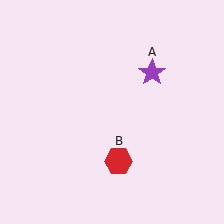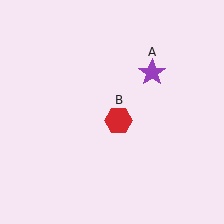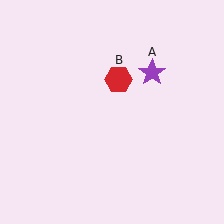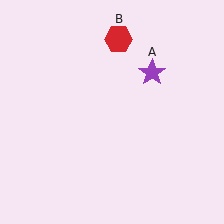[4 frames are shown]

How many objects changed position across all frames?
1 object changed position: red hexagon (object B).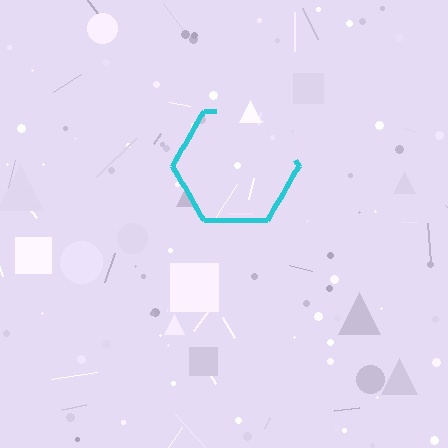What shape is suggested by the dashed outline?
The dashed outline suggests a hexagon.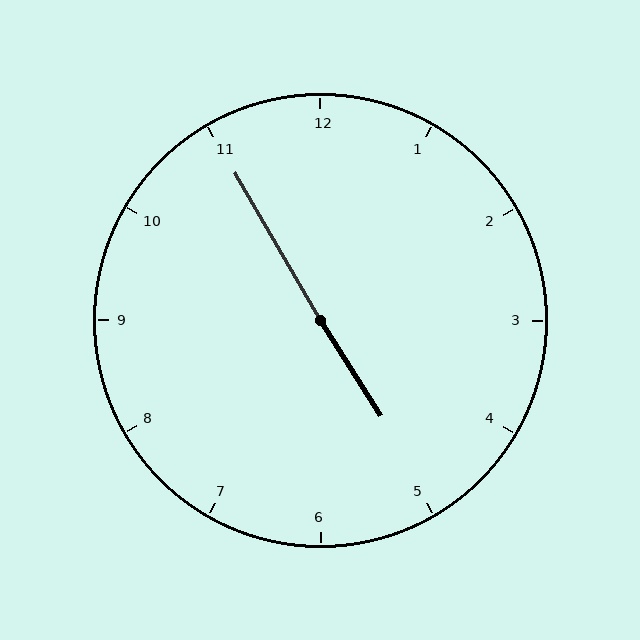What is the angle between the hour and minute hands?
Approximately 178 degrees.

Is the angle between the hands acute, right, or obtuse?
It is obtuse.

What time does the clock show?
4:55.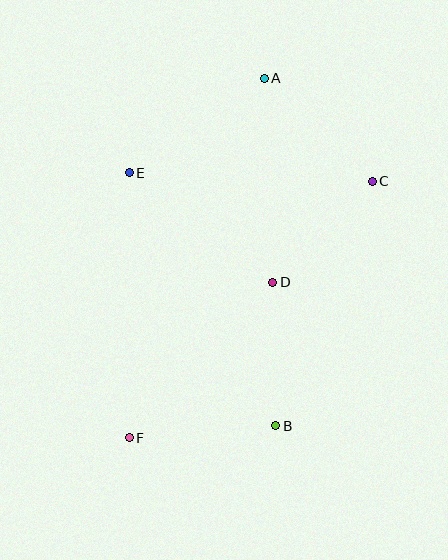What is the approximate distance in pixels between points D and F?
The distance between D and F is approximately 212 pixels.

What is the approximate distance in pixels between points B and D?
The distance between B and D is approximately 144 pixels.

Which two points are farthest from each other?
Points A and F are farthest from each other.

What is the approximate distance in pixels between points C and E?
The distance between C and E is approximately 243 pixels.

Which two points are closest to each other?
Points C and D are closest to each other.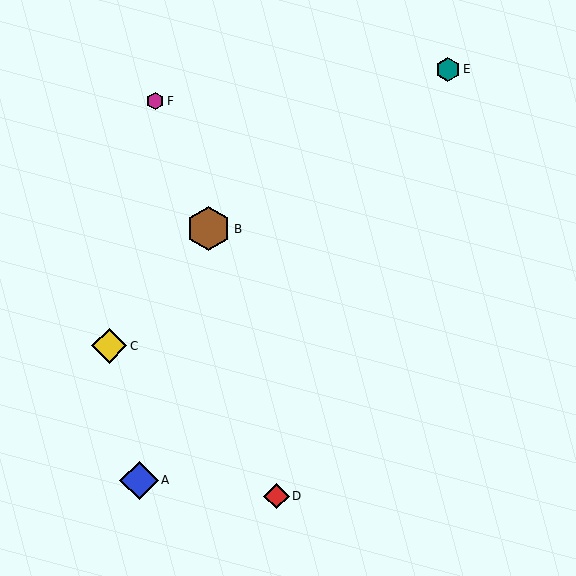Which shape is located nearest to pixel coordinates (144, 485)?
The blue diamond (labeled A) at (139, 480) is nearest to that location.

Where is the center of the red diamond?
The center of the red diamond is at (277, 496).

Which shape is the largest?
The brown hexagon (labeled B) is the largest.